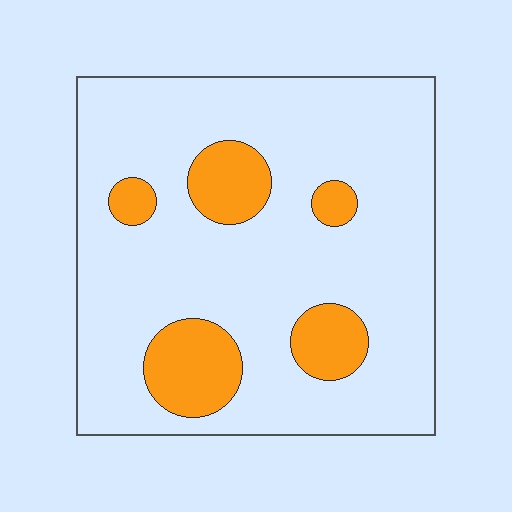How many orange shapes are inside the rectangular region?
5.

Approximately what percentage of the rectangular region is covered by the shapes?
Approximately 15%.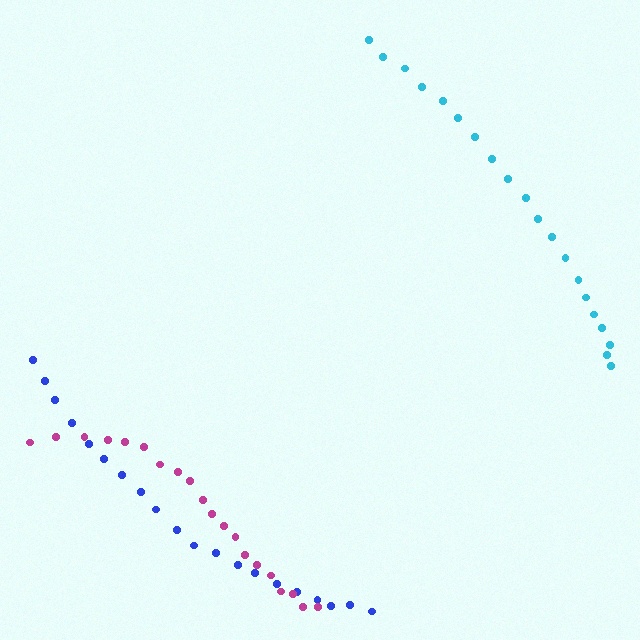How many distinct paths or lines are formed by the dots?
There are 3 distinct paths.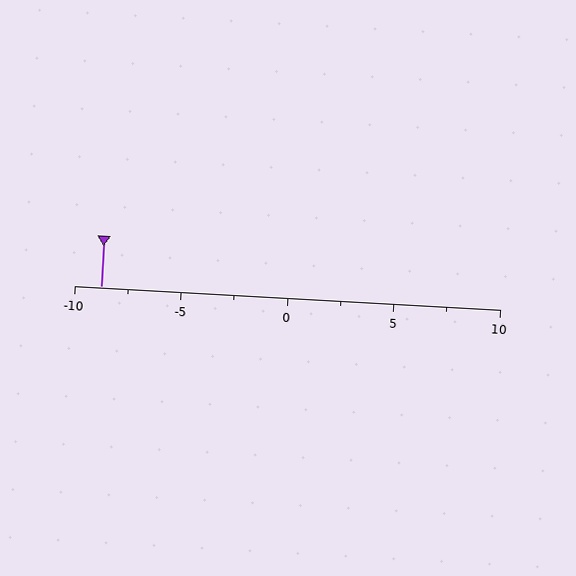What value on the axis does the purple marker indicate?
The marker indicates approximately -8.8.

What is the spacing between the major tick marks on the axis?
The major ticks are spaced 5 apart.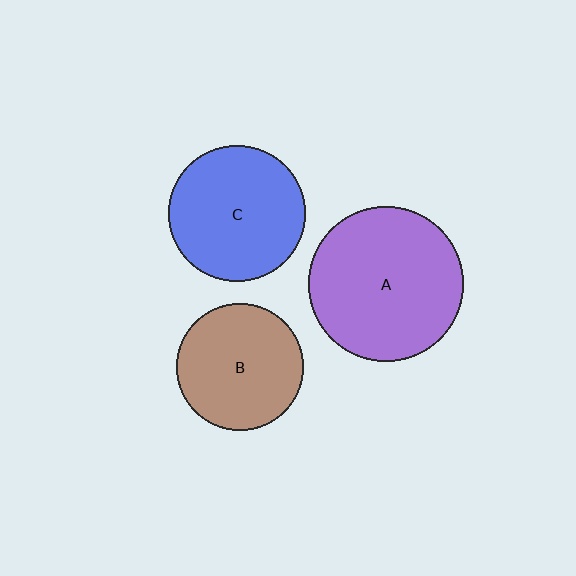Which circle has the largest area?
Circle A (purple).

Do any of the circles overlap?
No, none of the circles overlap.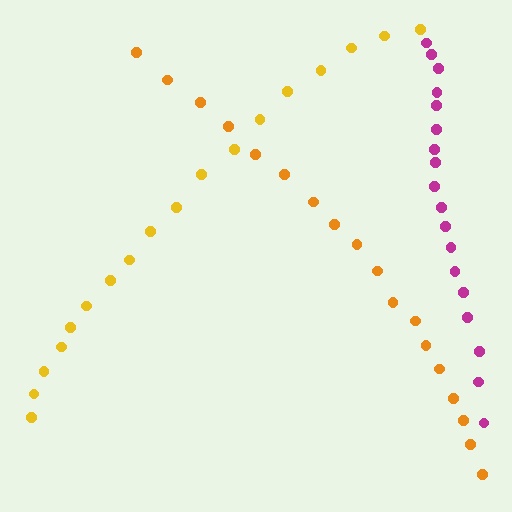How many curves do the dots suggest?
There are 3 distinct paths.